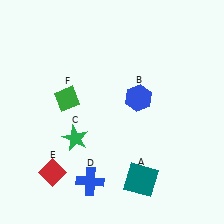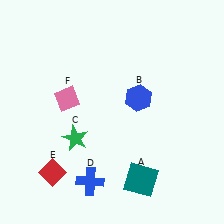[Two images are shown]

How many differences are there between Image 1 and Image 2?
There is 1 difference between the two images.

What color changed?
The diamond (F) changed from green in Image 1 to pink in Image 2.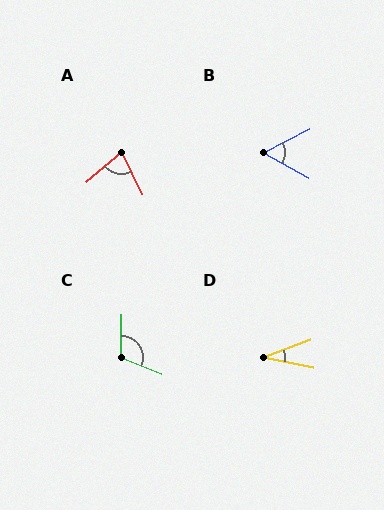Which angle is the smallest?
D, at approximately 32 degrees.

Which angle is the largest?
C, at approximately 111 degrees.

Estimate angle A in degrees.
Approximately 75 degrees.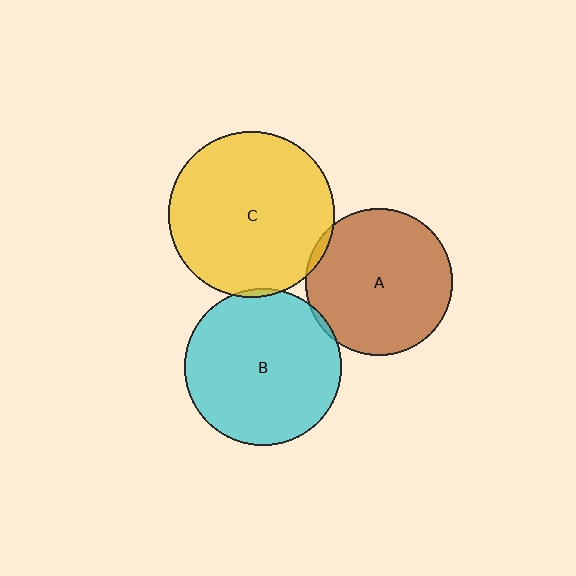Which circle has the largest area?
Circle C (yellow).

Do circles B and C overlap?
Yes.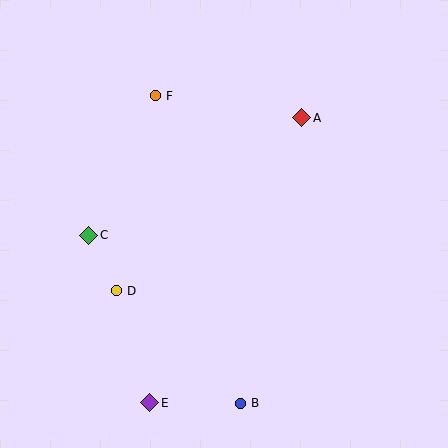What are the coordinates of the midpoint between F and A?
The midpoint between F and A is at (229, 107).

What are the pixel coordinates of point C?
Point C is at (89, 235).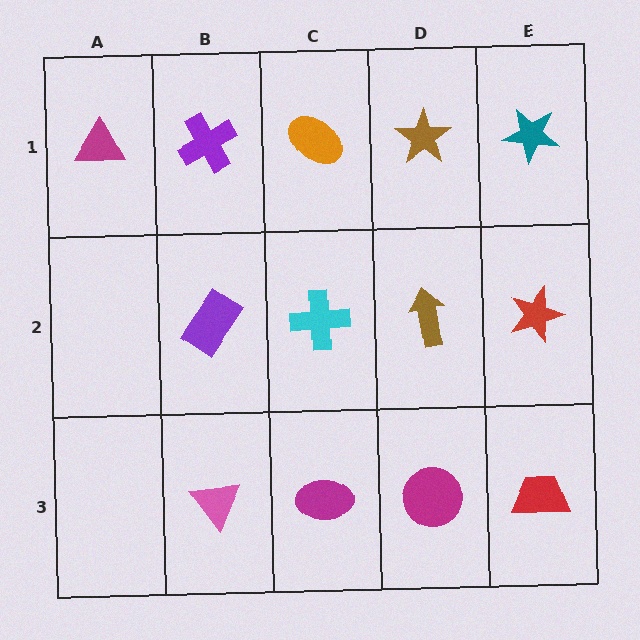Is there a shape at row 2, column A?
No, that cell is empty.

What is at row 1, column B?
A purple cross.